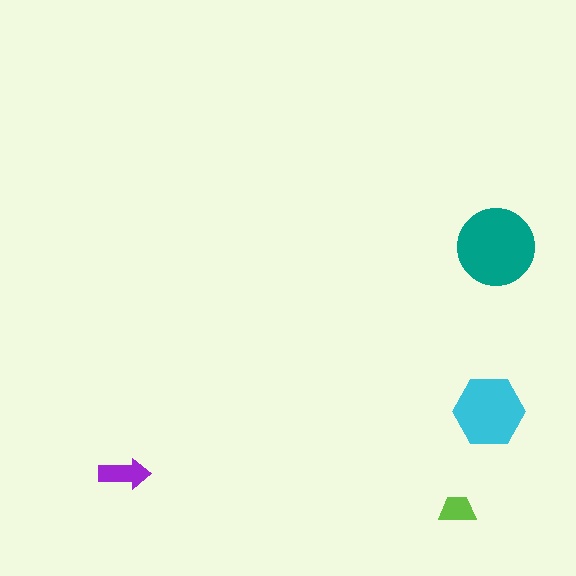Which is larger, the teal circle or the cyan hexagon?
The teal circle.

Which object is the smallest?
The lime trapezoid.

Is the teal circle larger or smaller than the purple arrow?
Larger.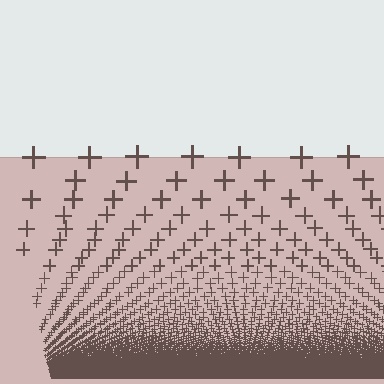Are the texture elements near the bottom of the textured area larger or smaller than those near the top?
Smaller. The gradient is inverted — elements near the bottom are smaller and denser.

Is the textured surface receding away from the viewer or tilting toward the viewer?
The surface appears to tilt toward the viewer. Texture elements get larger and sparser toward the top.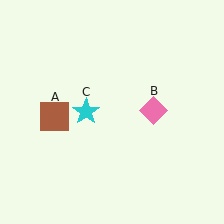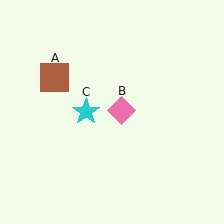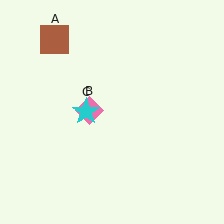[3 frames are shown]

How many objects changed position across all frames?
2 objects changed position: brown square (object A), pink diamond (object B).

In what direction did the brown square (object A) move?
The brown square (object A) moved up.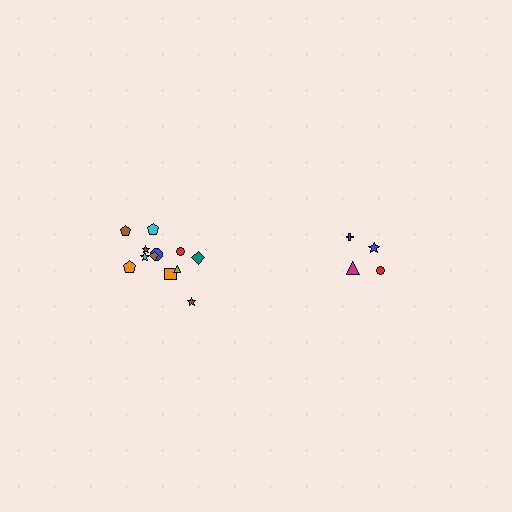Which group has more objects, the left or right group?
The left group.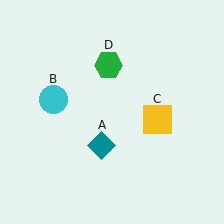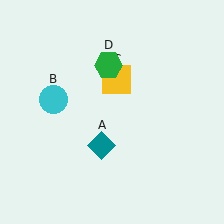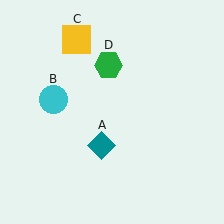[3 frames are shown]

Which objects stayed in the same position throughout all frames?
Teal diamond (object A) and cyan circle (object B) and green hexagon (object D) remained stationary.